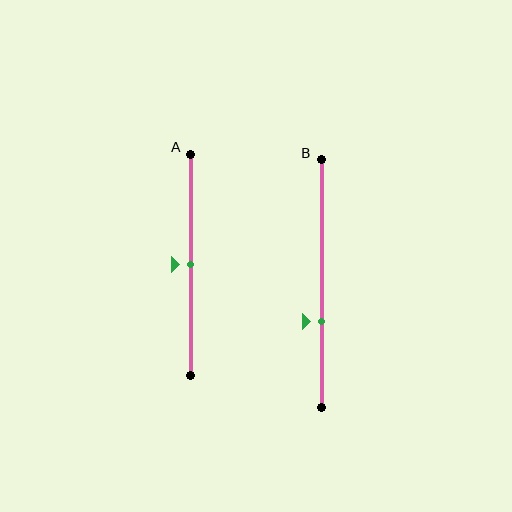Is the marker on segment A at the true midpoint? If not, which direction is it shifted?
Yes, the marker on segment A is at the true midpoint.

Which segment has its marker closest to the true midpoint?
Segment A has its marker closest to the true midpoint.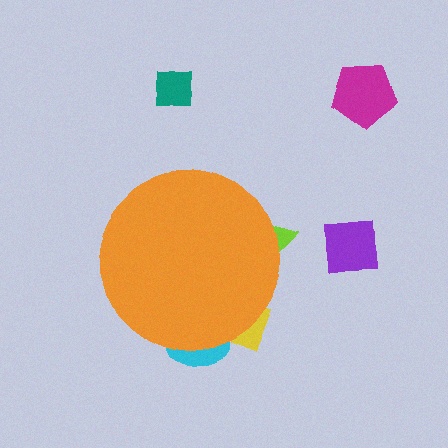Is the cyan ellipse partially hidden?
Yes, the cyan ellipse is partially hidden behind the orange circle.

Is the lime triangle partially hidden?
Yes, the lime triangle is partially hidden behind the orange circle.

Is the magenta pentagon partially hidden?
No, the magenta pentagon is fully visible.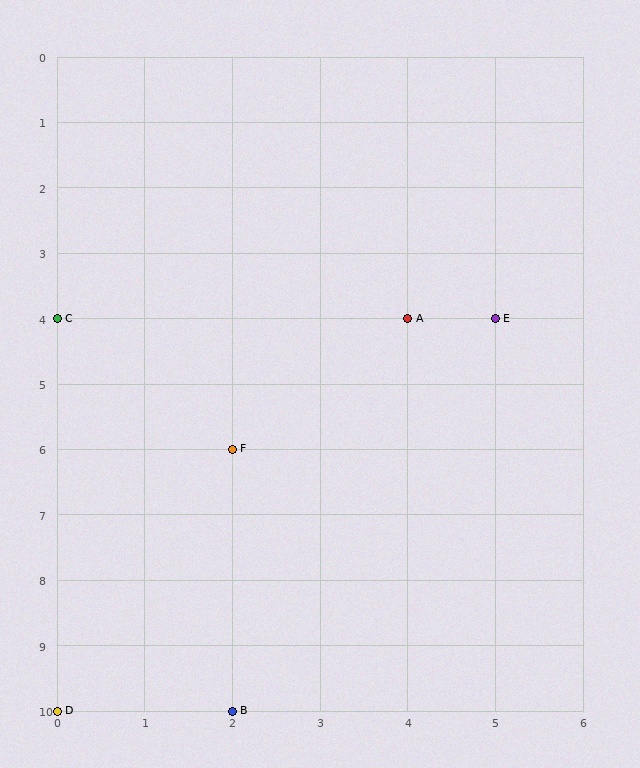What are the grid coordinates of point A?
Point A is at grid coordinates (4, 4).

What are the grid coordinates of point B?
Point B is at grid coordinates (2, 10).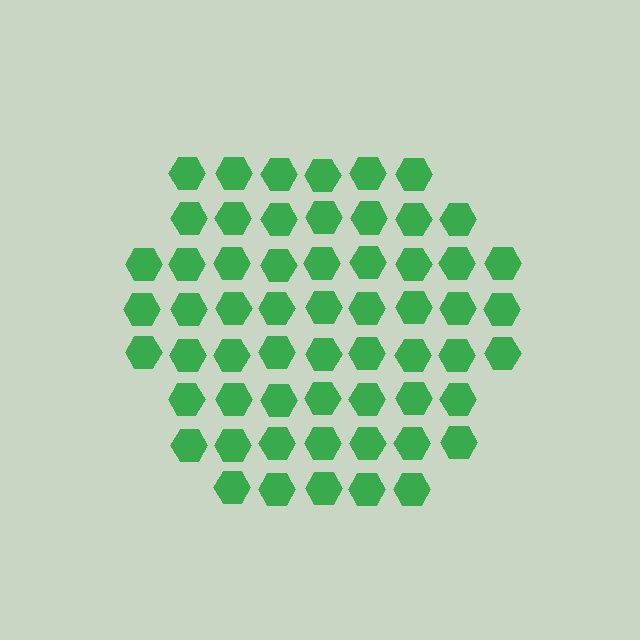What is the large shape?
The large shape is a hexagon.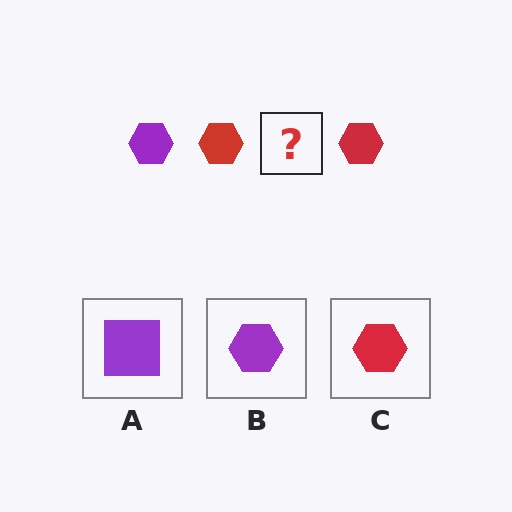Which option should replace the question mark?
Option B.